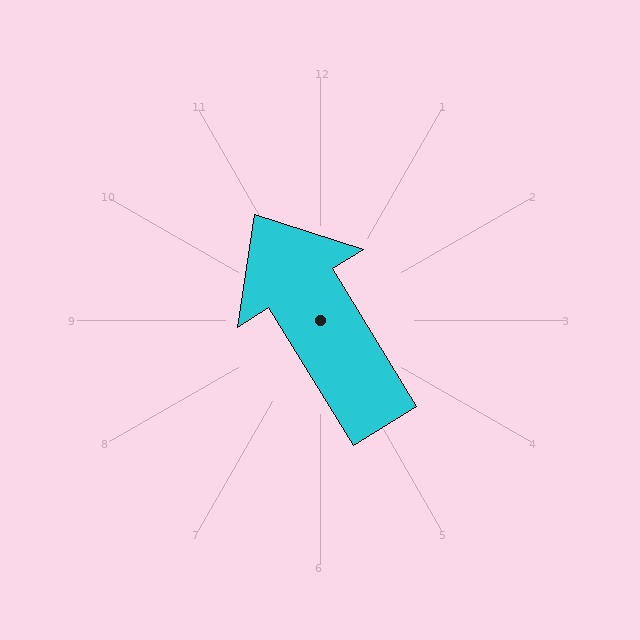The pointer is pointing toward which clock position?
Roughly 11 o'clock.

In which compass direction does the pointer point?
Northwest.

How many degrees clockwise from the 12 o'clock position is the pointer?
Approximately 328 degrees.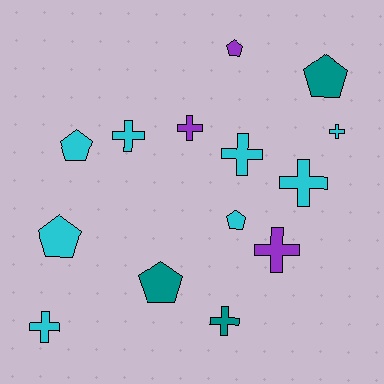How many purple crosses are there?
There are 2 purple crosses.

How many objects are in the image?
There are 14 objects.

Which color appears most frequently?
Cyan, with 8 objects.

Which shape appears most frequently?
Cross, with 8 objects.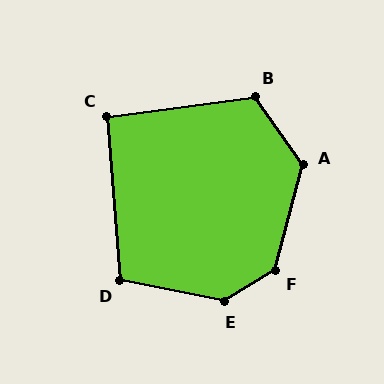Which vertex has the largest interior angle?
E, at approximately 137 degrees.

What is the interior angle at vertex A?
Approximately 130 degrees (obtuse).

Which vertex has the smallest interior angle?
C, at approximately 93 degrees.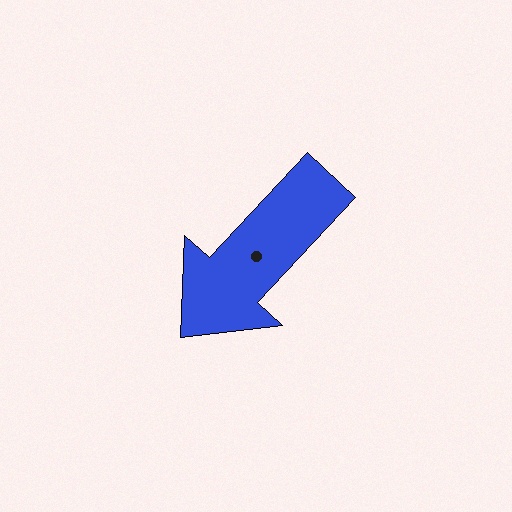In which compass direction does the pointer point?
Southwest.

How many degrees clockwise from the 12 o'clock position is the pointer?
Approximately 223 degrees.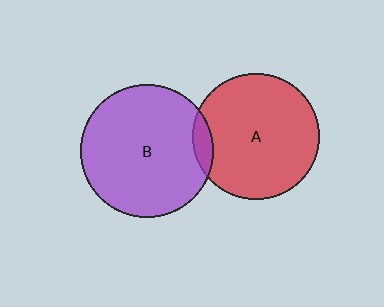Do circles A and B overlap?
Yes.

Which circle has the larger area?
Circle B (purple).